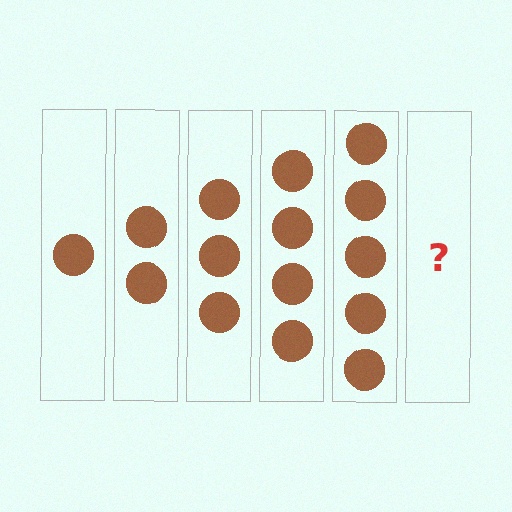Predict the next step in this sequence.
The next step is 6 circles.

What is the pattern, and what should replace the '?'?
The pattern is that each step adds one more circle. The '?' should be 6 circles.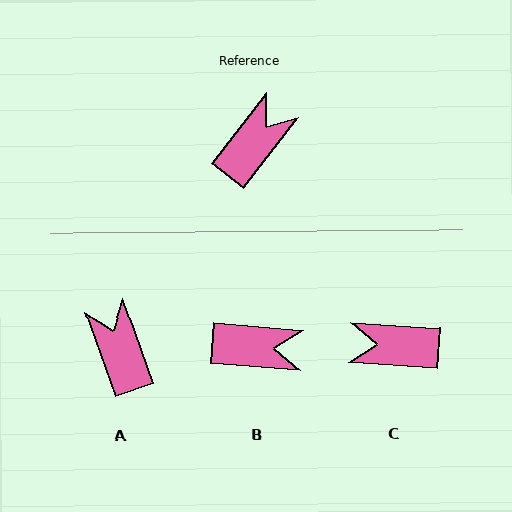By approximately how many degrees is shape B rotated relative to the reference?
Approximately 57 degrees clockwise.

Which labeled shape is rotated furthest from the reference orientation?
C, about 124 degrees away.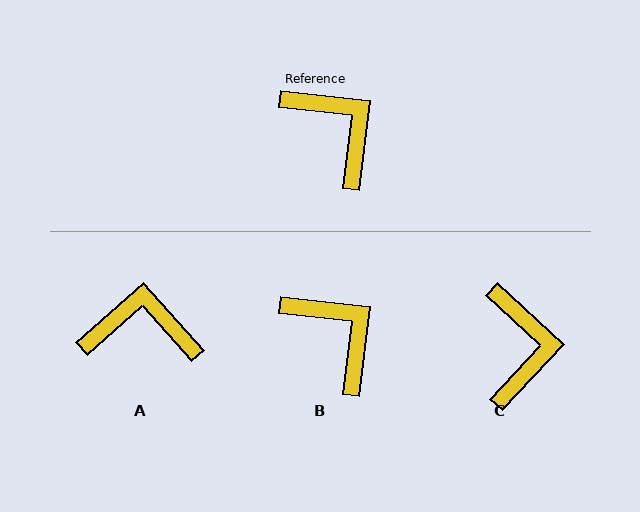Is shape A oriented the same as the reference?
No, it is off by about 48 degrees.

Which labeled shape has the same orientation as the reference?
B.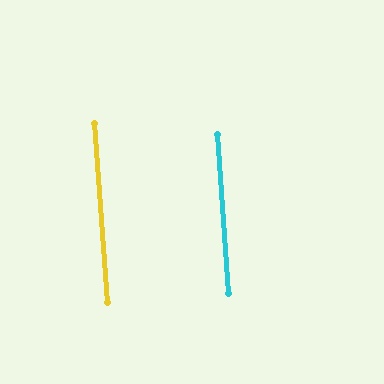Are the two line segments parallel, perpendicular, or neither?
Parallel — their directions differ by only 0.2°.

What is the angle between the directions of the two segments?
Approximately 0 degrees.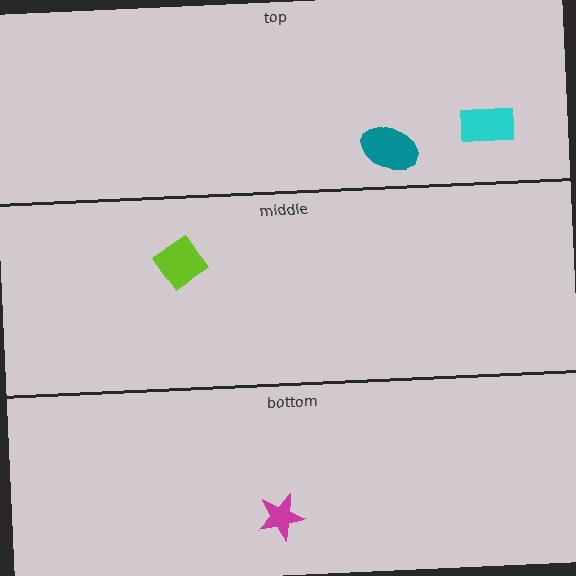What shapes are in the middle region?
The lime diamond.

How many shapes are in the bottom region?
1.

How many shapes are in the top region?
2.